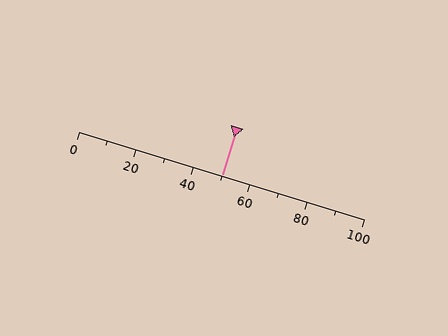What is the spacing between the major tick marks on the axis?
The major ticks are spaced 20 apart.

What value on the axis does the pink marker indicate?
The marker indicates approximately 50.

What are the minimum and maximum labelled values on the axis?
The axis runs from 0 to 100.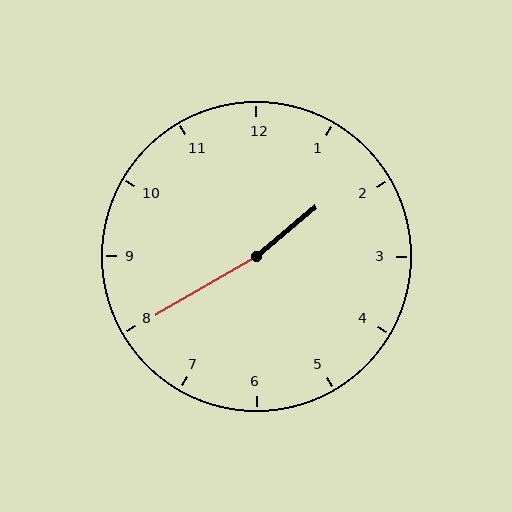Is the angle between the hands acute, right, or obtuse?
It is obtuse.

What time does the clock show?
1:40.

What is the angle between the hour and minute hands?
Approximately 170 degrees.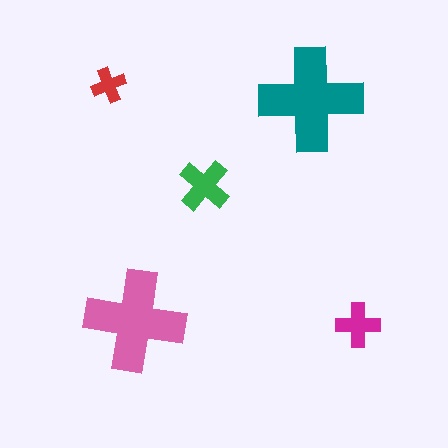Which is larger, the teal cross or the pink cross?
The teal one.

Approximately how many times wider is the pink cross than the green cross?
About 2 times wider.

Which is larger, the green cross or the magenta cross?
The green one.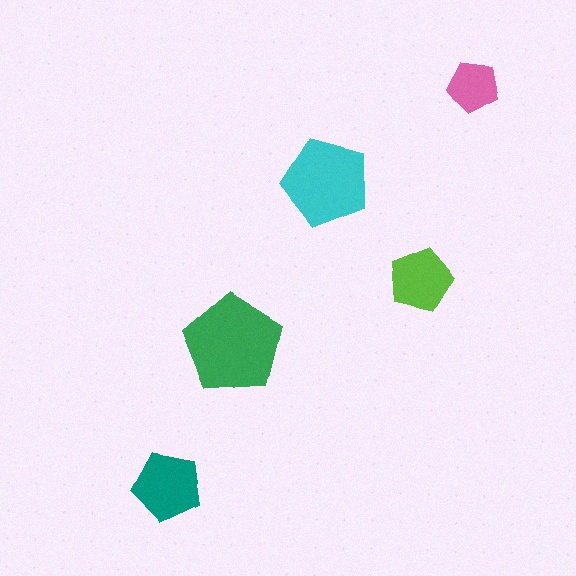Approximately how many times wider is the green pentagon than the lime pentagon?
About 1.5 times wider.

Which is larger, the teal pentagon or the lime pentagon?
The teal one.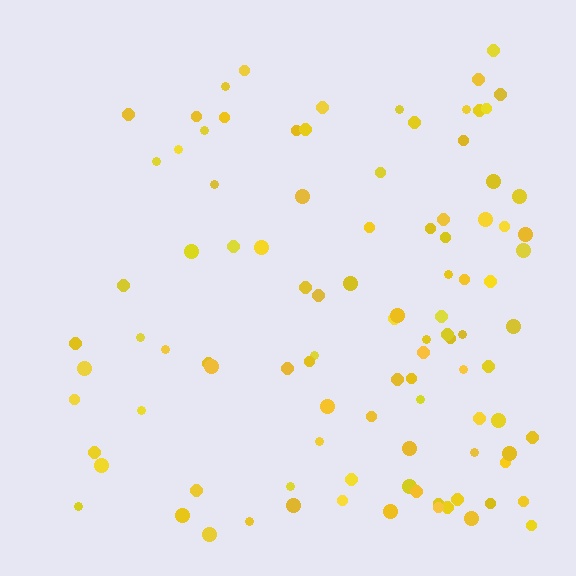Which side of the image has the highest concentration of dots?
The right.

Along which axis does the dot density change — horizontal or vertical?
Horizontal.